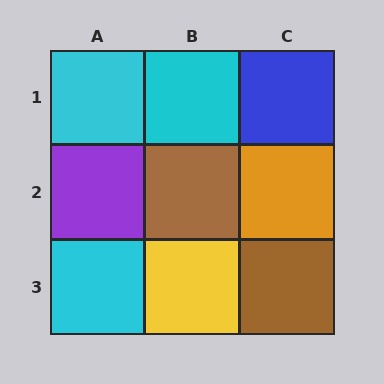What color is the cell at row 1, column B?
Cyan.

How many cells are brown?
2 cells are brown.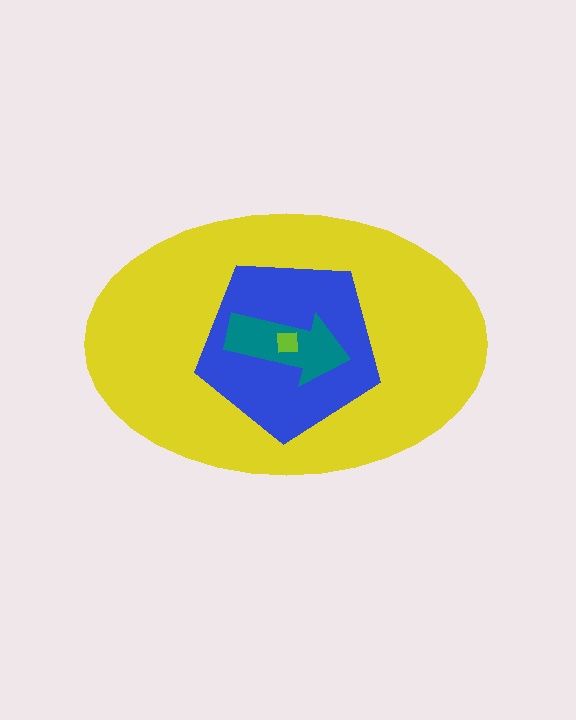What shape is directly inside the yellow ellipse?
The blue pentagon.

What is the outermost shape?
The yellow ellipse.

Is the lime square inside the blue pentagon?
Yes.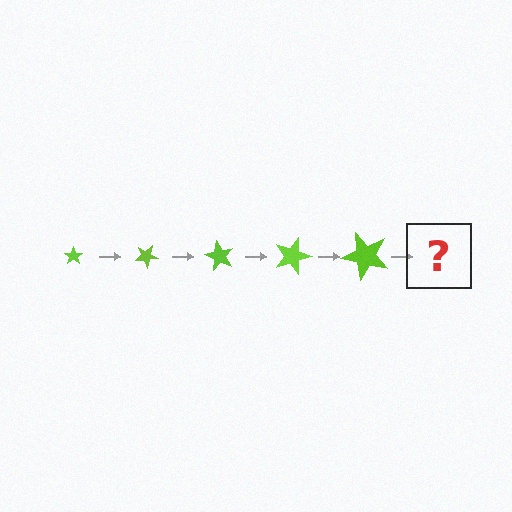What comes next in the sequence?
The next element should be a star, larger than the previous one and rotated 150 degrees from the start.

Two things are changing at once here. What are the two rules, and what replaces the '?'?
The two rules are that the star grows larger each step and it rotates 30 degrees each step. The '?' should be a star, larger than the previous one and rotated 150 degrees from the start.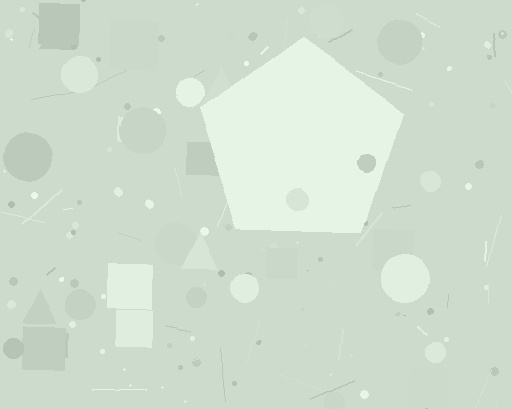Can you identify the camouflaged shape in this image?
The camouflaged shape is a pentagon.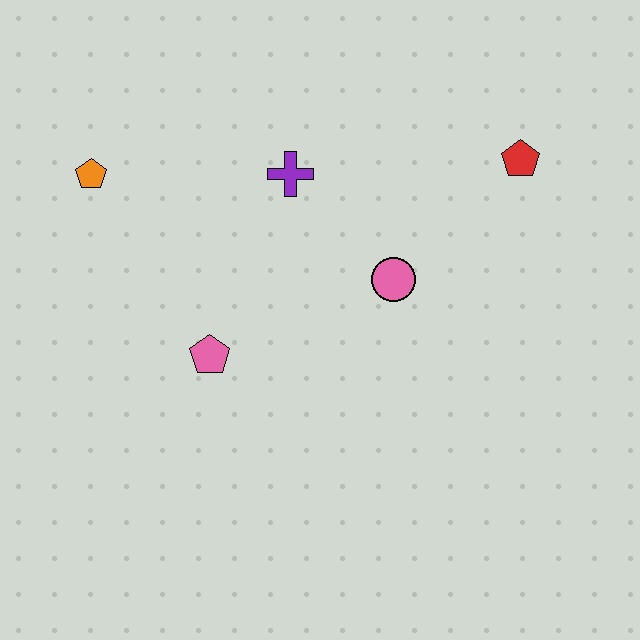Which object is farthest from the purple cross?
The red pentagon is farthest from the purple cross.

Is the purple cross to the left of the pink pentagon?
No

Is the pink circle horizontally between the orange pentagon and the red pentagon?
Yes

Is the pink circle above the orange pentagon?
No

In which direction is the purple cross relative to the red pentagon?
The purple cross is to the left of the red pentagon.